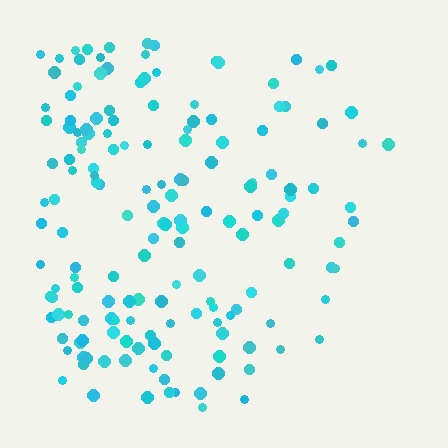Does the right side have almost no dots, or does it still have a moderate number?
Still a moderate number, just noticeably fewer than the left.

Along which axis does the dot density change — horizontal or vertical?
Horizontal.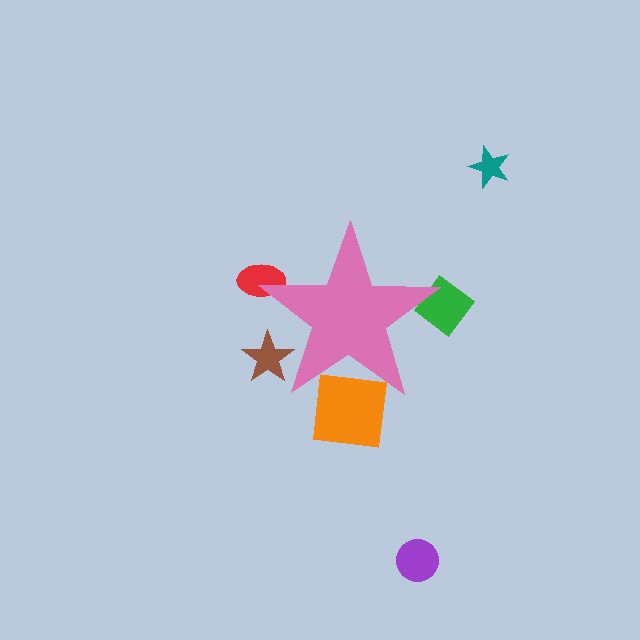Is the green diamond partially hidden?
Yes, the green diamond is partially hidden behind the pink star.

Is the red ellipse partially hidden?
Yes, the red ellipse is partially hidden behind the pink star.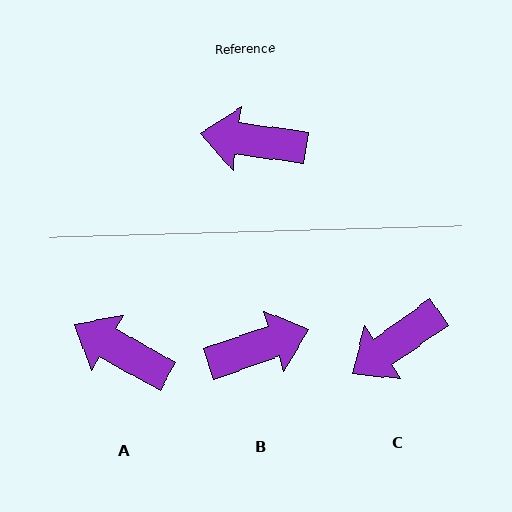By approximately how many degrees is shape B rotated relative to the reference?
Approximately 153 degrees clockwise.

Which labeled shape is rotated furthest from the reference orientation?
B, about 153 degrees away.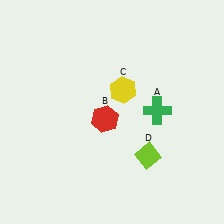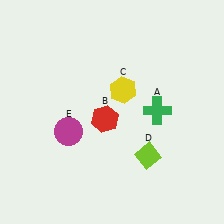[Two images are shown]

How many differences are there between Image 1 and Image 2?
There is 1 difference between the two images.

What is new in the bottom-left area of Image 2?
A magenta circle (E) was added in the bottom-left area of Image 2.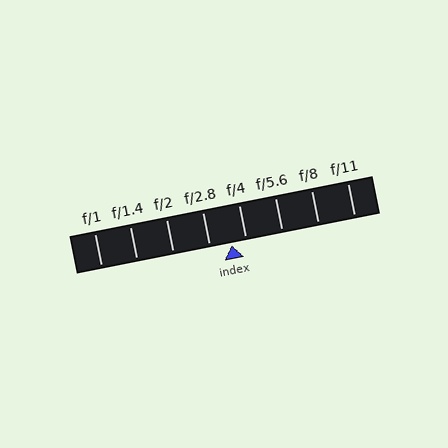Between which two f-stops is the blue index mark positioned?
The index mark is between f/2.8 and f/4.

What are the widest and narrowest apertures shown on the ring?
The widest aperture shown is f/1 and the narrowest is f/11.